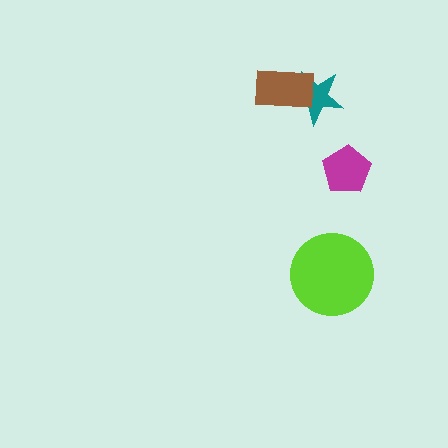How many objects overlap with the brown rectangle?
1 object overlaps with the brown rectangle.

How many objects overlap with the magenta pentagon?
0 objects overlap with the magenta pentagon.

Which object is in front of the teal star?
The brown rectangle is in front of the teal star.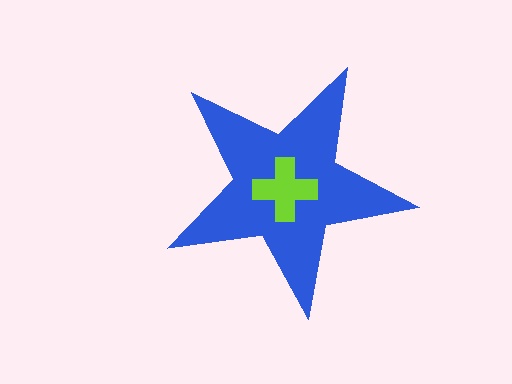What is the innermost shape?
The lime cross.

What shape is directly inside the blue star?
The lime cross.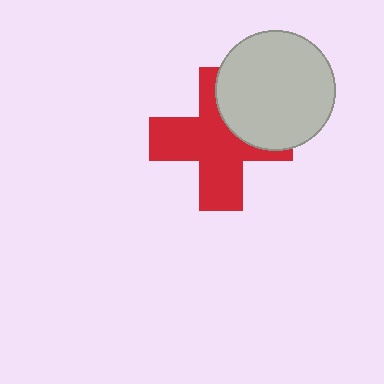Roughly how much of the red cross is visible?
Most of it is visible (roughly 70%).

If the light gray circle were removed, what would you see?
You would see the complete red cross.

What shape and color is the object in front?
The object in front is a light gray circle.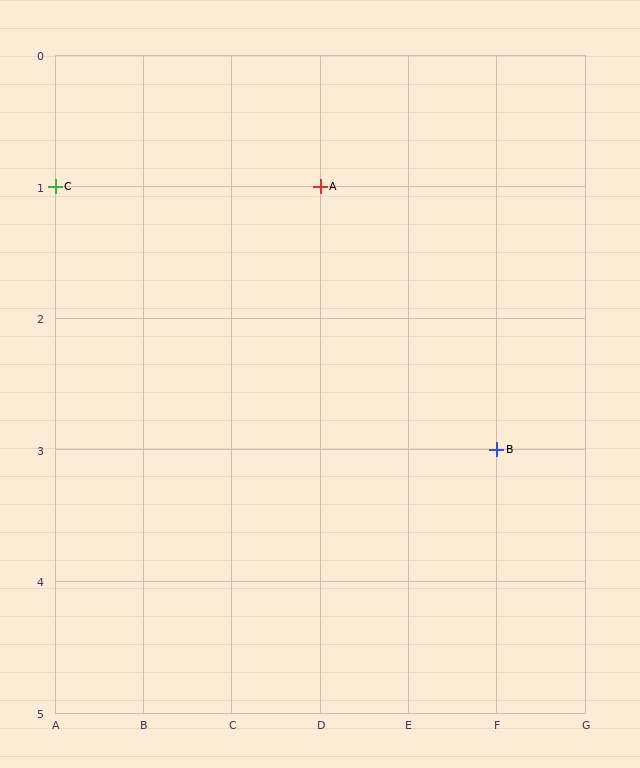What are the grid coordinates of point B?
Point B is at grid coordinates (F, 3).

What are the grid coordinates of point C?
Point C is at grid coordinates (A, 1).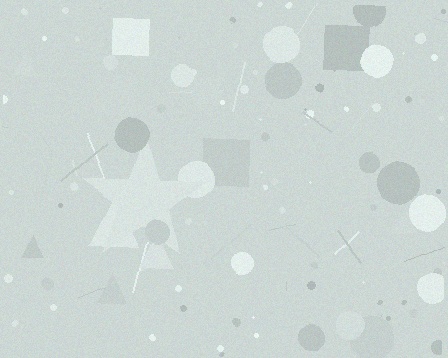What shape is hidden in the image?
A star is hidden in the image.